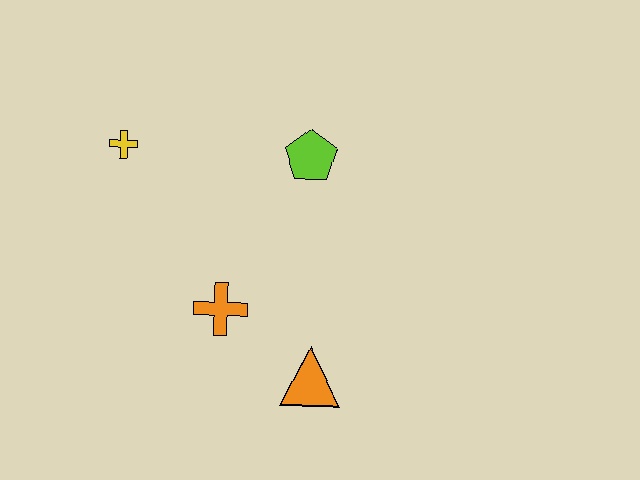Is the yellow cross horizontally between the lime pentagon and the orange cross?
No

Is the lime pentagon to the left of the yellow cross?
No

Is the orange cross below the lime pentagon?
Yes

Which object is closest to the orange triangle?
The orange cross is closest to the orange triangle.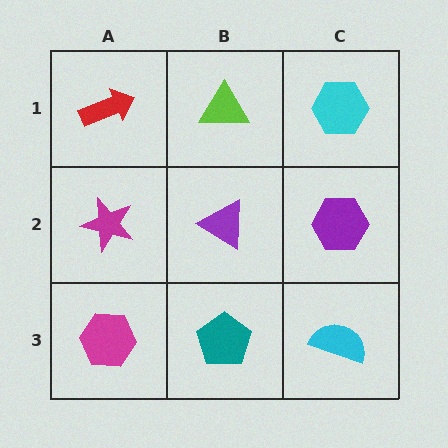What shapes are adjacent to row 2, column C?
A cyan hexagon (row 1, column C), a cyan semicircle (row 3, column C), a purple triangle (row 2, column B).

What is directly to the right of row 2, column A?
A purple triangle.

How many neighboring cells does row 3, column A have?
2.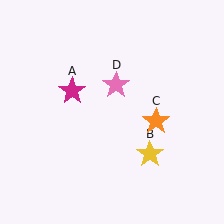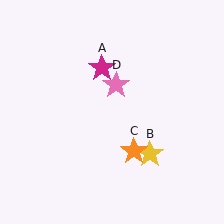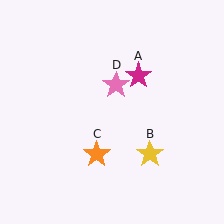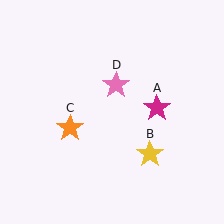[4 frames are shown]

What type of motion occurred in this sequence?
The magenta star (object A), orange star (object C) rotated clockwise around the center of the scene.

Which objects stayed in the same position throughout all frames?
Yellow star (object B) and pink star (object D) remained stationary.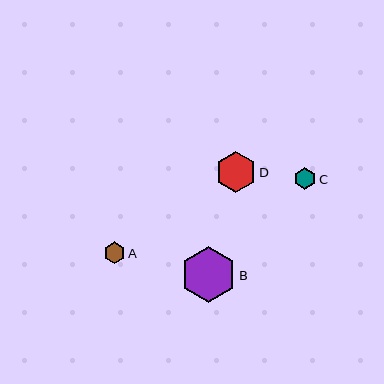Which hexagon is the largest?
Hexagon B is the largest with a size of approximately 56 pixels.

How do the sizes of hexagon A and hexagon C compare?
Hexagon A and hexagon C are approximately the same size.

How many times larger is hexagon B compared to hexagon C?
Hexagon B is approximately 2.6 times the size of hexagon C.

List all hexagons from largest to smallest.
From largest to smallest: B, D, A, C.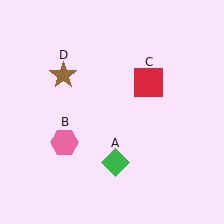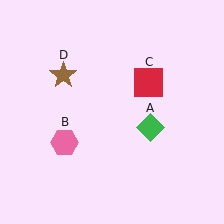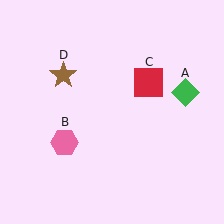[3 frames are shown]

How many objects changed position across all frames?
1 object changed position: green diamond (object A).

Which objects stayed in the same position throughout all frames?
Pink hexagon (object B) and red square (object C) and brown star (object D) remained stationary.